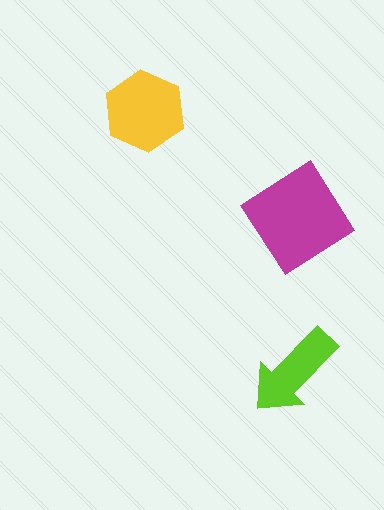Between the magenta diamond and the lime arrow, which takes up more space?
The magenta diamond.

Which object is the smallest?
The lime arrow.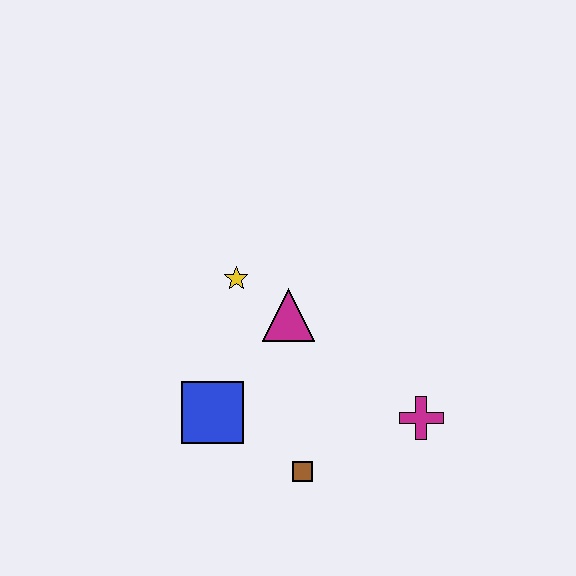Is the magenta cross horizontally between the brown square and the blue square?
No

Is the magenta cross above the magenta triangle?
No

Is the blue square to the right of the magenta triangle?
No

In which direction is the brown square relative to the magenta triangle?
The brown square is below the magenta triangle.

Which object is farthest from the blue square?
The magenta cross is farthest from the blue square.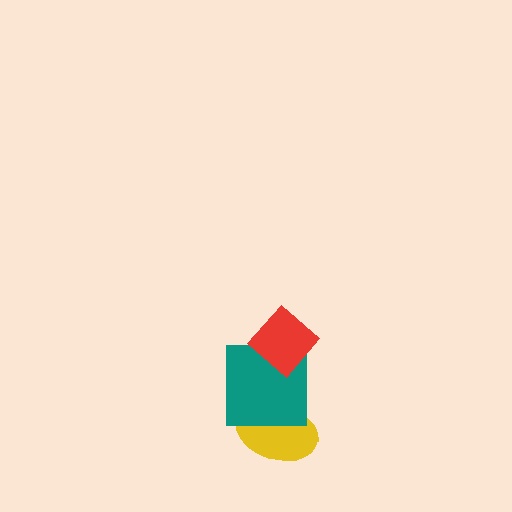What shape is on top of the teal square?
The red diamond is on top of the teal square.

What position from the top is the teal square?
The teal square is 2nd from the top.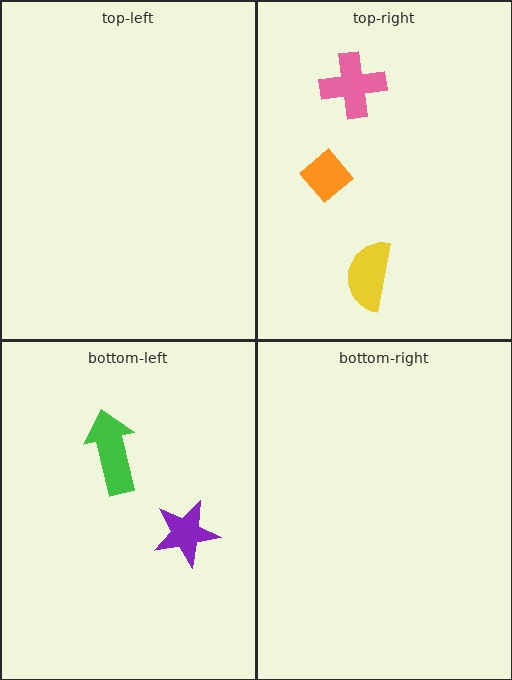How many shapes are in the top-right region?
3.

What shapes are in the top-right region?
The yellow semicircle, the orange diamond, the pink cross.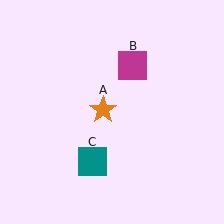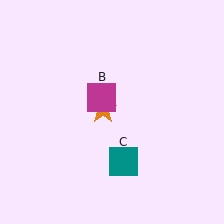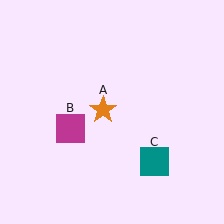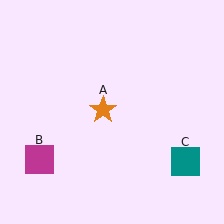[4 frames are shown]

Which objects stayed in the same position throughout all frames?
Orange star (object A) remained stationary.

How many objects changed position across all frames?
2 objects changed position: magenta square (object B), teal square (object C).